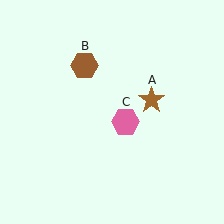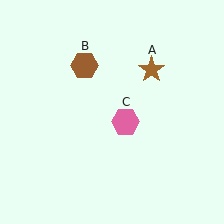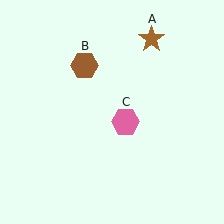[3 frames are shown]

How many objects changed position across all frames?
1 object changed position: brown star (object A).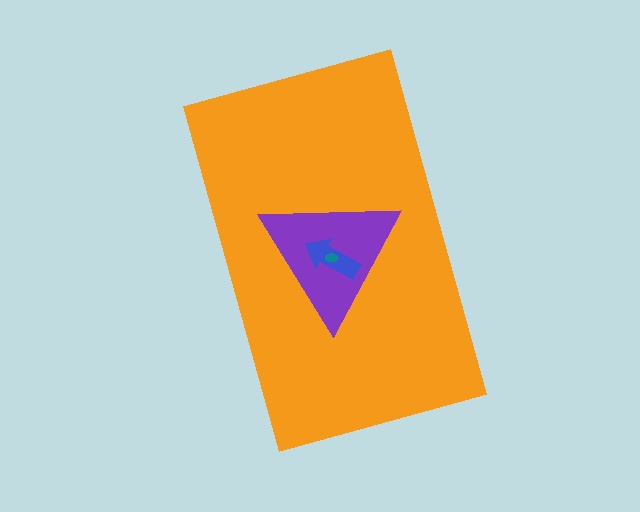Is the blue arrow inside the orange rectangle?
Yes.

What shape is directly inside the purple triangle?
The blue arrow.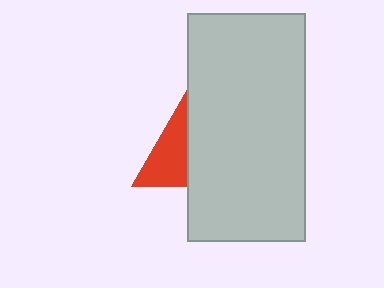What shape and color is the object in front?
The object in front is a light gray rectangle.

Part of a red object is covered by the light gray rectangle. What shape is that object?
It is a triangle.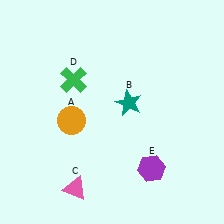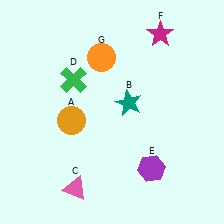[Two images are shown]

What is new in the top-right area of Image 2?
A magenta star (F) was added in the top-right area of Image 2.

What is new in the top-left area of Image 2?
An orange circle (G) was added in the top-left area of Image 2.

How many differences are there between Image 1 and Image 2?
There are 2 differences between the two images.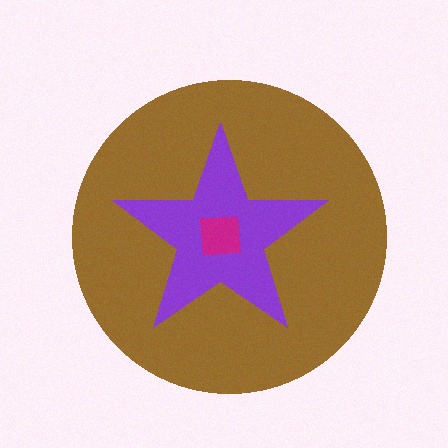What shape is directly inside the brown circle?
The purple star.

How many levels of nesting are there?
3.